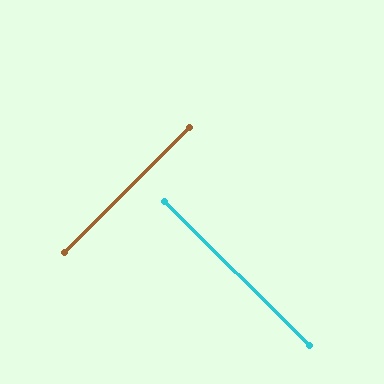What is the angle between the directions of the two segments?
Approximately 90 degrees.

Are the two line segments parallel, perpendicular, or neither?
Perpendicular — they meet at approximately 90°.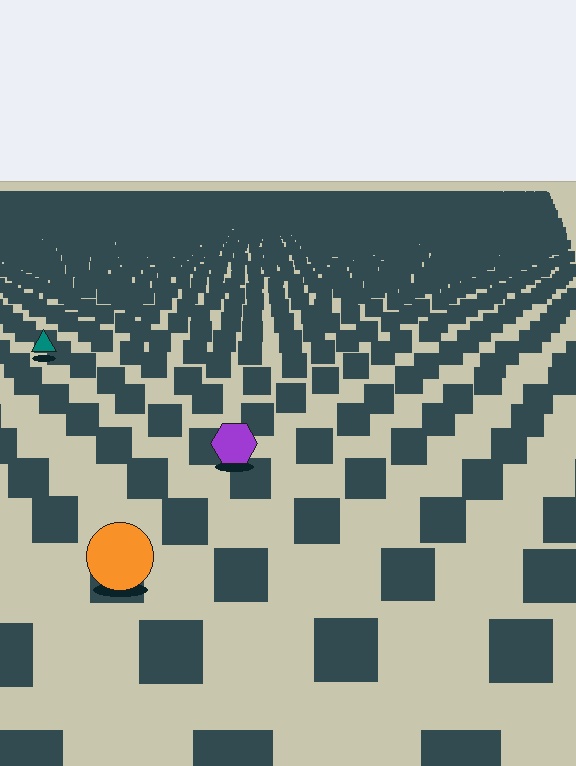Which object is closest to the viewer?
The orange circle is closest. The texture marks near it are larger and more spread out.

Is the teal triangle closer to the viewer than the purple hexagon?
No. The purple hexagon is closer — you can tell from the texture gradient: the ground texture is coarser near it.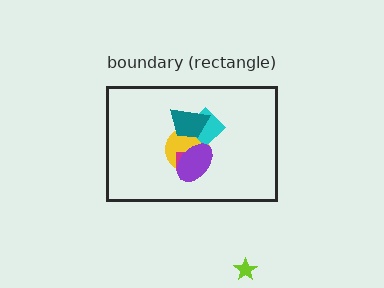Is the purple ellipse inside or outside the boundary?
Inside.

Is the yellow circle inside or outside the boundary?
Inside.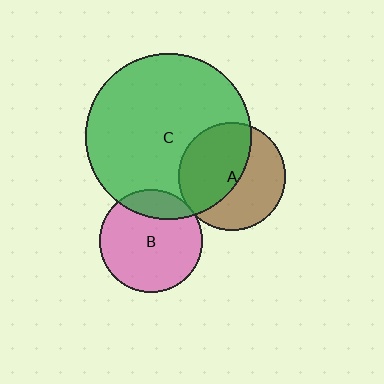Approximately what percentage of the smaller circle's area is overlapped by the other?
Approximately 50%.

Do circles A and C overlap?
Yes.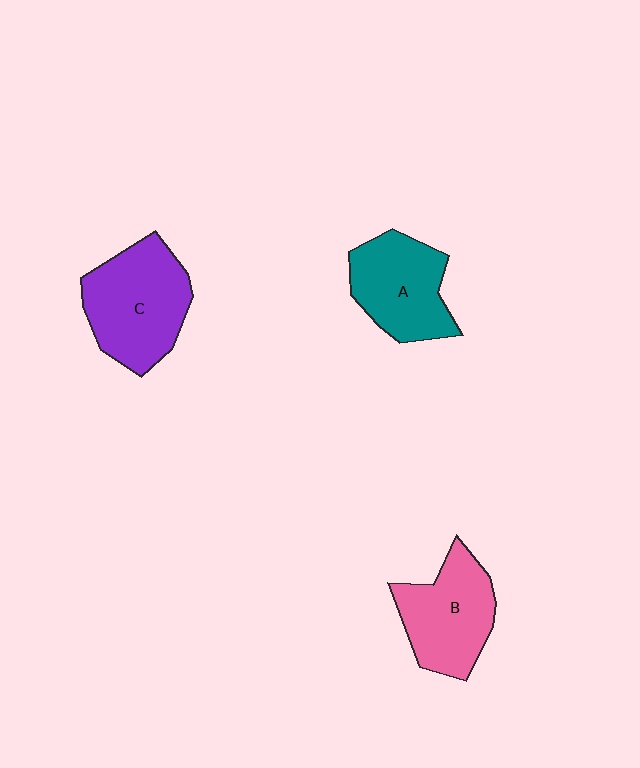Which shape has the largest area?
Shape C (purple).